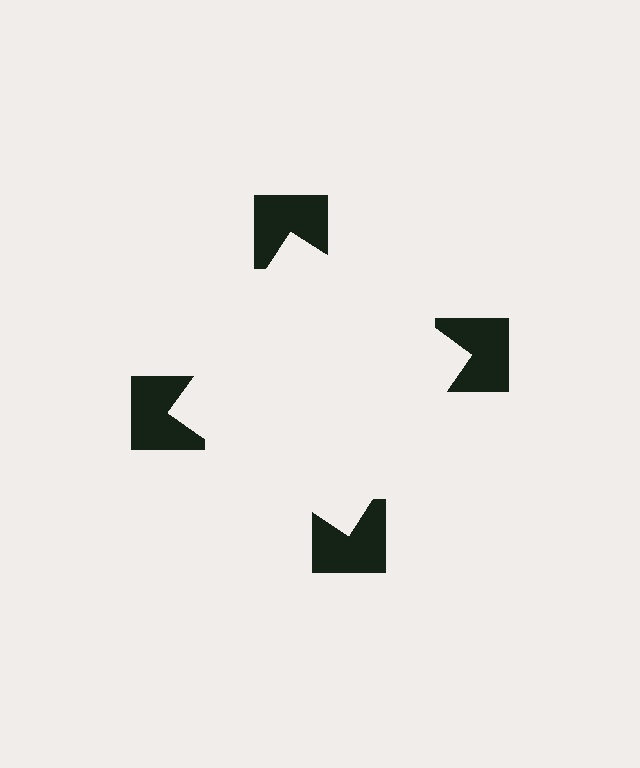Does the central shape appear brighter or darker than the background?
It typically appears slightly brighter than the background, even though no actual brightness change is drawn.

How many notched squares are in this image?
There are 4 — one at each vertex of the illusory square.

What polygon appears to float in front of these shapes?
An illusory square — its edges are inferred from the aligned wedge cuts in the notched squares, not physically drawn.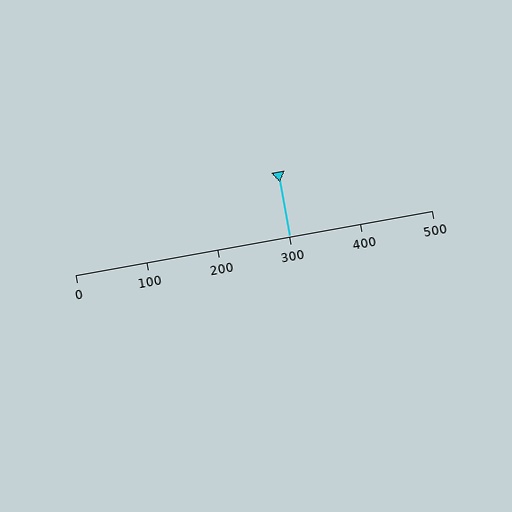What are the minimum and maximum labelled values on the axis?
The axis runs from 0 to 500.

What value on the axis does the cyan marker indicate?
The marker indicates approximately 300.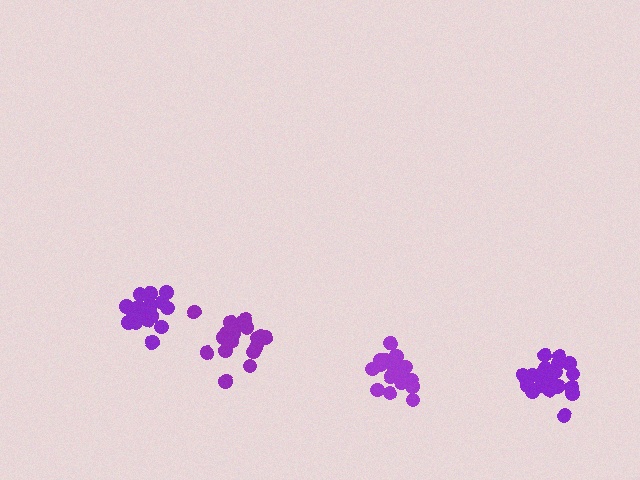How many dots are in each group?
Group 1: 18 dots, Group 2: 20 dots, Group 3: 17 dots, Group 4: 19 dots (74 total).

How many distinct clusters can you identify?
There are 4 distinct clusters.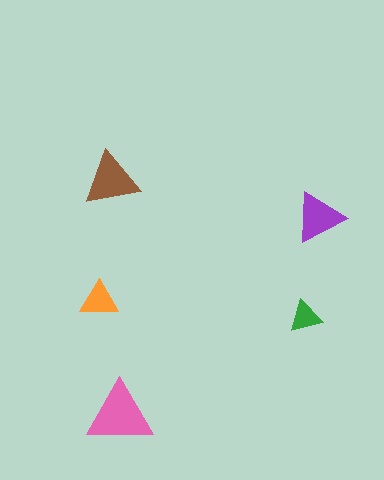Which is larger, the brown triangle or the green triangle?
The brown one.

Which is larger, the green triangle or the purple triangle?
The purple one.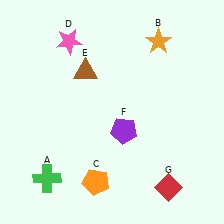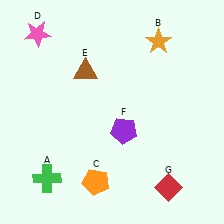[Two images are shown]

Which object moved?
The pink star (D) moved left.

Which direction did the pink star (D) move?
The pink star (D) moved left.